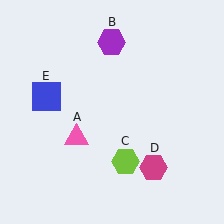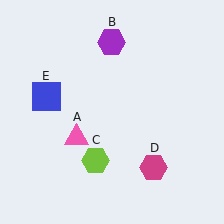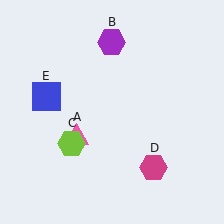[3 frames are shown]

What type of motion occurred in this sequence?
The lime hexagon (object C) rotated clockwise around the center of the scene.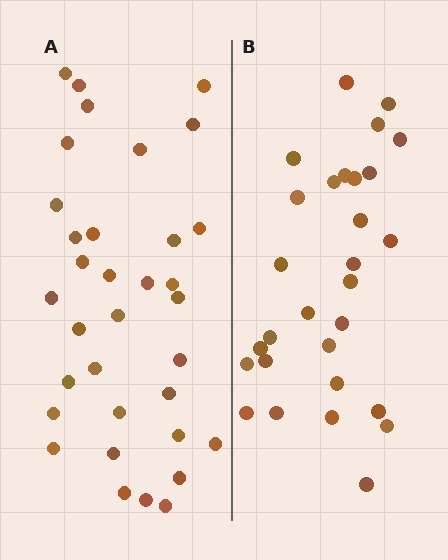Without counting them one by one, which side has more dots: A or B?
Region A (the left region) has more dots.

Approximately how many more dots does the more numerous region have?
Region A has about 5 more dots than region B.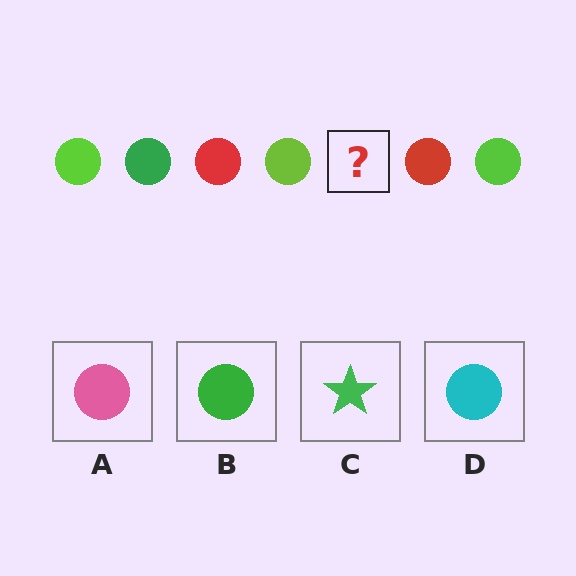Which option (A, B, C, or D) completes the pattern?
B.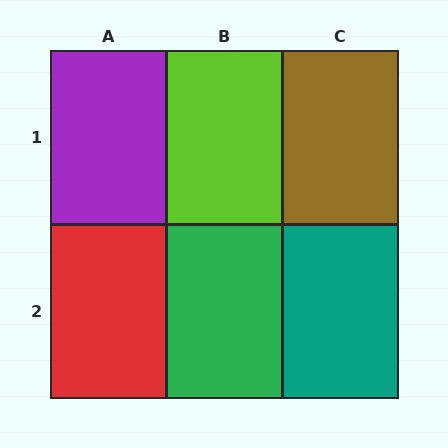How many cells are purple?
1 cell is purple.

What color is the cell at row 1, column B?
Lime.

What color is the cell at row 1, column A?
Purple.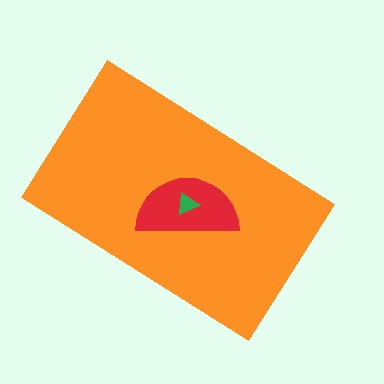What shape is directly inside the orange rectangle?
The red semicircle.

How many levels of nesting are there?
3.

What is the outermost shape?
The orange rectangle.